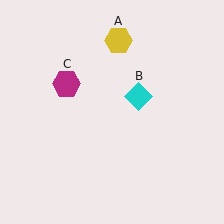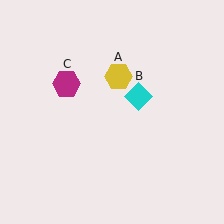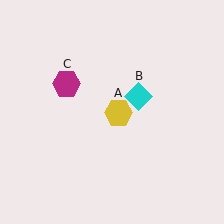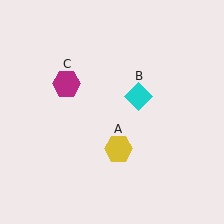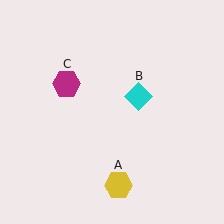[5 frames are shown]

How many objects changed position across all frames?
1 object changed position: yellow hexagon (object A).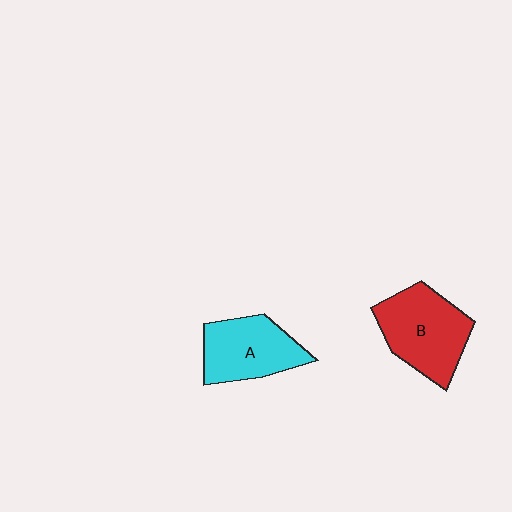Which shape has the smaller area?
Shape A (cyan).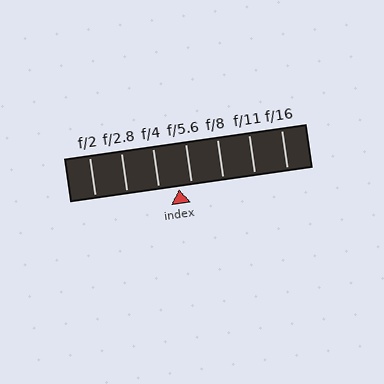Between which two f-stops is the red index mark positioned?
The index mark is between f/4 and f/5.6.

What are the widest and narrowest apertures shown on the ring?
The widest aperture shown is f/2 and the narrowest is f/16.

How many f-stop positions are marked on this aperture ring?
There are 7 f-stop positions marked.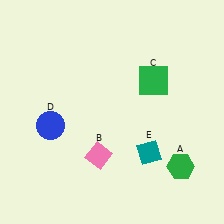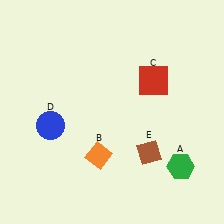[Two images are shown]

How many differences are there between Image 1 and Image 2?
There are 3 differences between the two images.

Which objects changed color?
B changed from pink to orange. C changed from green to red. E changed from teal to brown.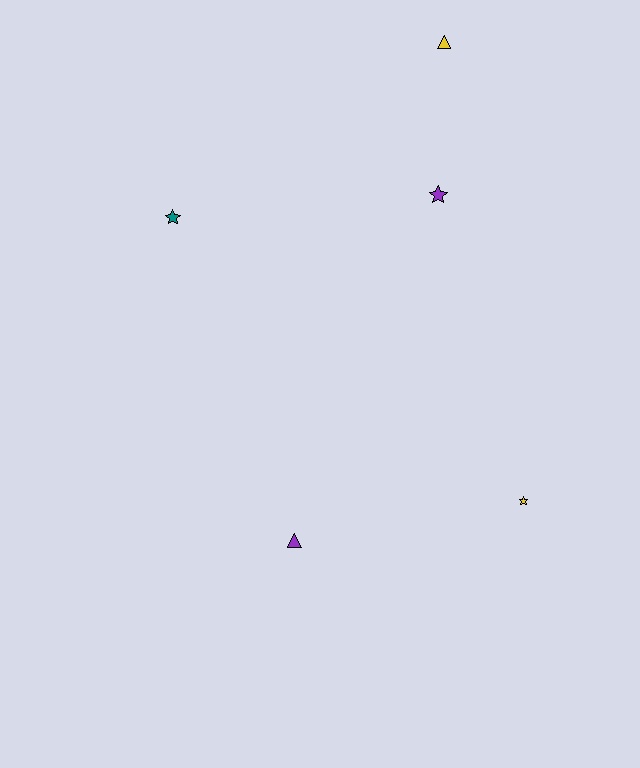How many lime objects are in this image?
There are no lime objects.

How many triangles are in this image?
There are 2 triangles.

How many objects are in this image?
There are 5 objects.